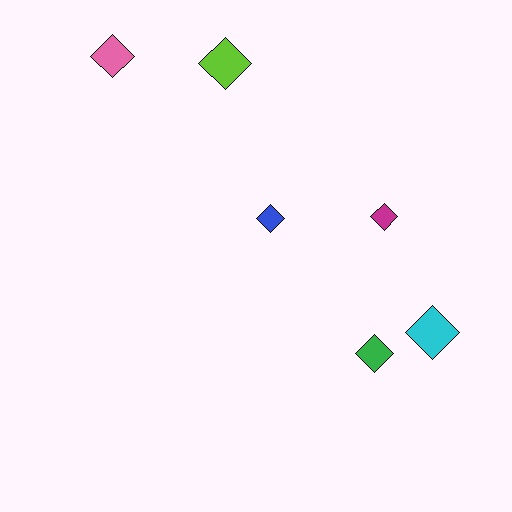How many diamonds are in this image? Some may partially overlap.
There are 6 diamonds.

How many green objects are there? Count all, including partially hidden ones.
There is 1 green object.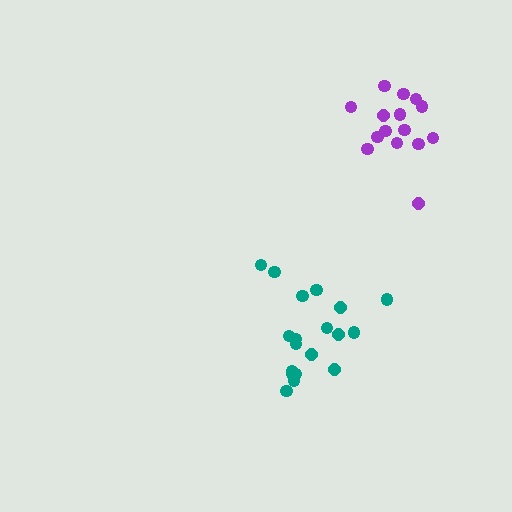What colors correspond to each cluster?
The clusters are colored: teal, purple.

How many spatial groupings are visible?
There are 2 spatial groupings.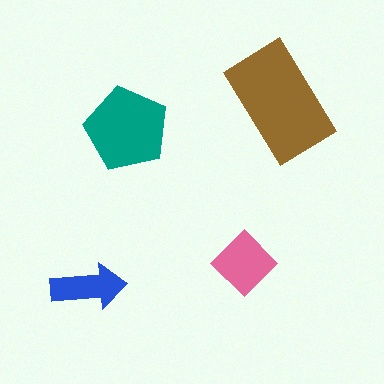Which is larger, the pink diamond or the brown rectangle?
The brown rectangle.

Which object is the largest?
The brown rectangle.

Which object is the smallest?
The blue arrow.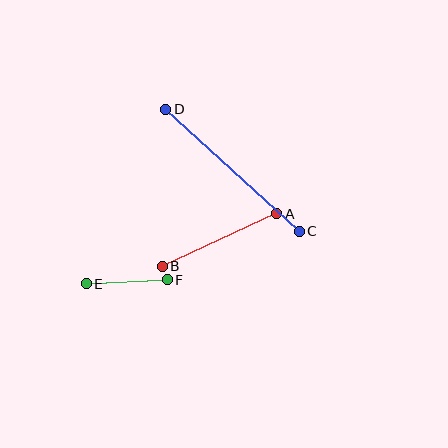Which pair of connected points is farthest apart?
Points C and D are farthest apart.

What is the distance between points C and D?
The distance is approximately 181 pixels.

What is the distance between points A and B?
The distance is approximately 126 pixels.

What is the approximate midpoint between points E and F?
The midpoint is at approximately (127, 282) pixels.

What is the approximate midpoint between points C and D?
The midpoint is at approximately (232, 170) pixels.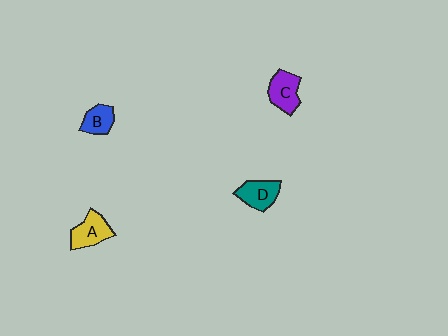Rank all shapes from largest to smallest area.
From largest to smallest: C (purple), A (yellow), D (teal), B (blue).